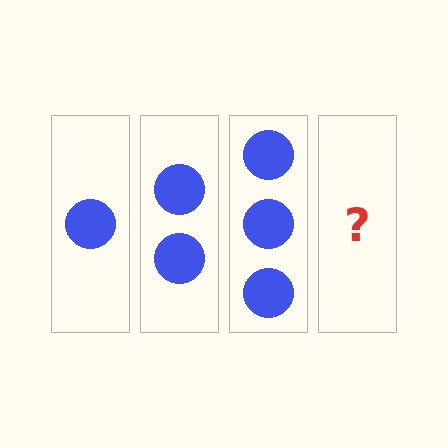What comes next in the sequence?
The next element should be 4 circles.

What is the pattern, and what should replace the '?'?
The pattern is that each step adds one more circle. The '?' should be 4 circles.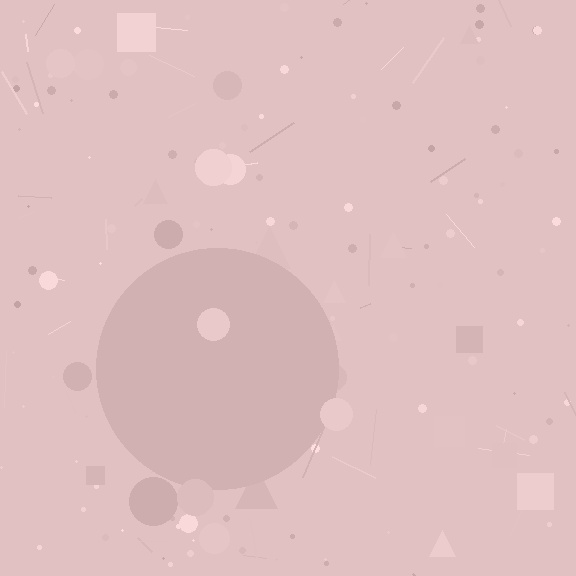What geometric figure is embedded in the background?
A circle is embedded in the background.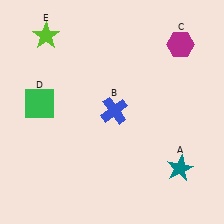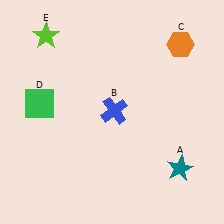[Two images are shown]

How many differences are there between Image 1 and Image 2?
There is 1 difference between the two images.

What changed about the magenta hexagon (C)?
In Image 1, C is magenta. In Image 2, it changed to orange.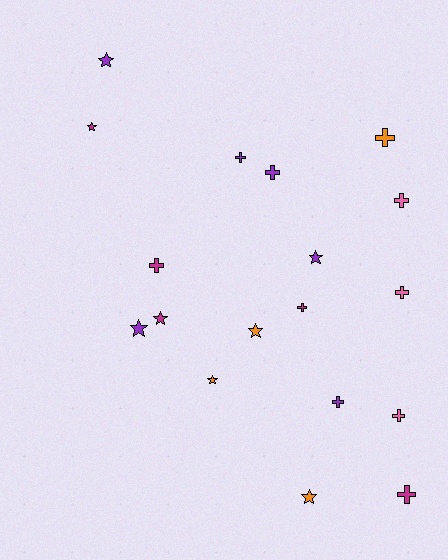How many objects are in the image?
There are 18 objects.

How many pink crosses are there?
There are 3 pink crosses.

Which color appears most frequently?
Purple, with 6 objects.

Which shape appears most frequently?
Cross, with 10 objects.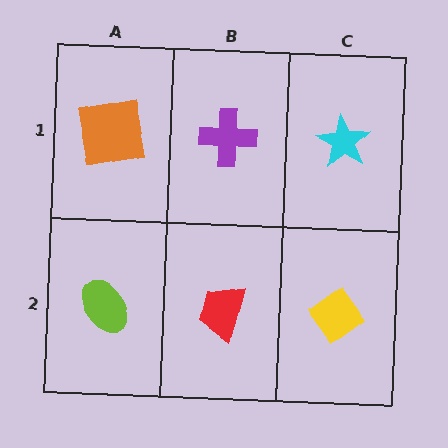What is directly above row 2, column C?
A cyan star.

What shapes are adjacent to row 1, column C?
A yellow diamond (row 2, column C), a purple cross (row 1, column B).